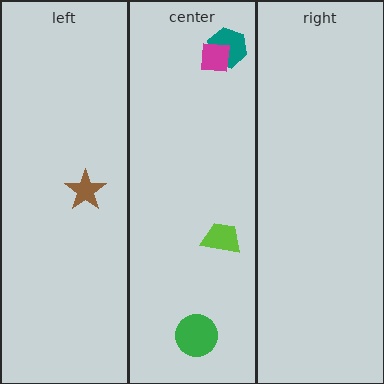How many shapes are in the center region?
4.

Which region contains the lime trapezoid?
The center region.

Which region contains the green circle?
The center region.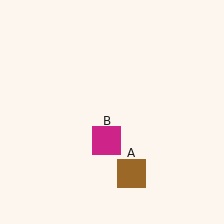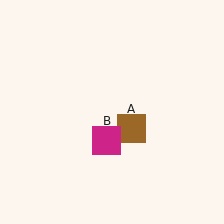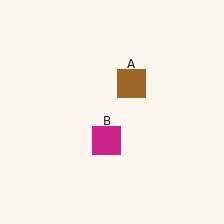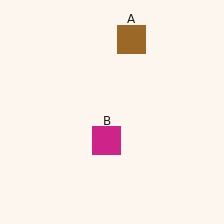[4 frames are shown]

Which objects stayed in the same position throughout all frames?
Magenta square (object B) remained stationary.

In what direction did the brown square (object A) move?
The brown square (object A) moved up.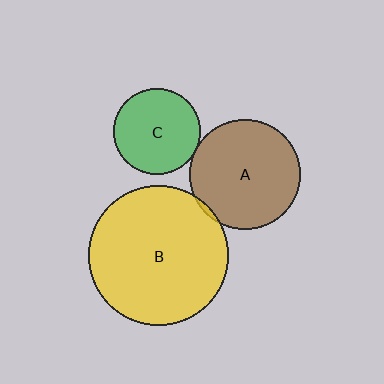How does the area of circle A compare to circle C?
Approximately 1.7 times.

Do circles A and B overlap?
Yes.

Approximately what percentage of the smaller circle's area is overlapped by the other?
Approximately 5%.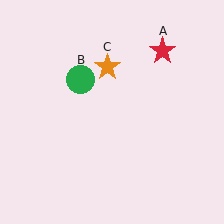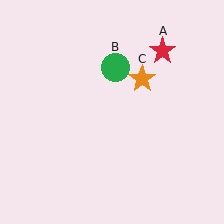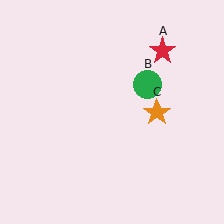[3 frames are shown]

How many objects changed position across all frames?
2 objects changed position: green circle (object B), orange star (object C).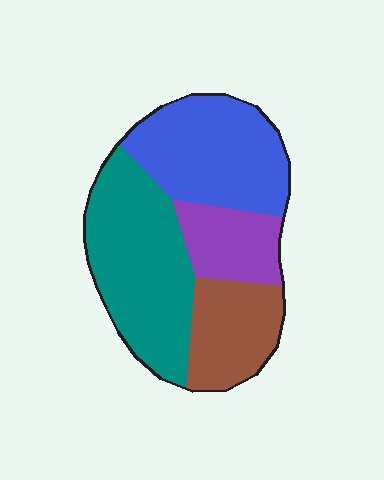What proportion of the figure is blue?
Blue takes up about one third (1/3) of the figure.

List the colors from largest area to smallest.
From largest to smallest: teal, blue, brown, purple.